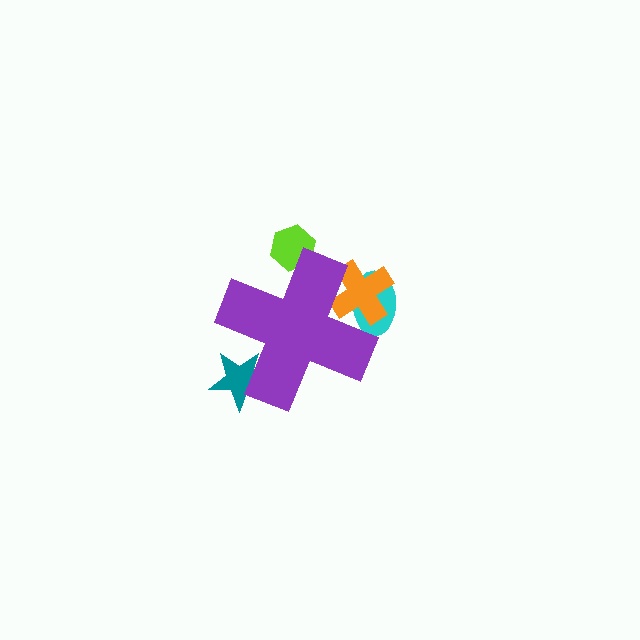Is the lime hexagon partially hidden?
Yes, the lime hexagon is partially hidden behind the purple cross.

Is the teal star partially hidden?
Yes, the teal star is partially hidden behind the purple cross.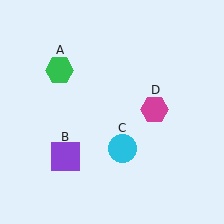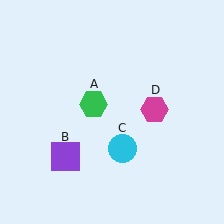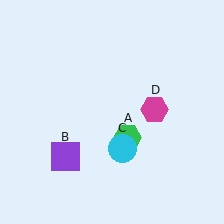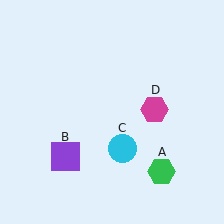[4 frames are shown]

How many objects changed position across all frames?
1 object changed position: green hexagon (object A).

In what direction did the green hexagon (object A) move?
The green hexagon (object A) moved down and to the right.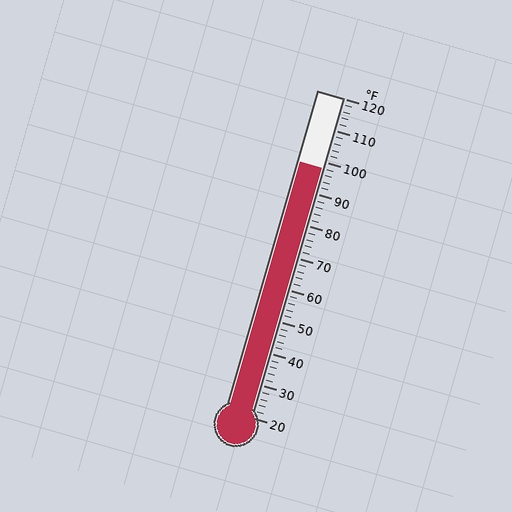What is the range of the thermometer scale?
The thermometer scale ranges from 20°F to 120°F.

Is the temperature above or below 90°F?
The temperature is above 90°F.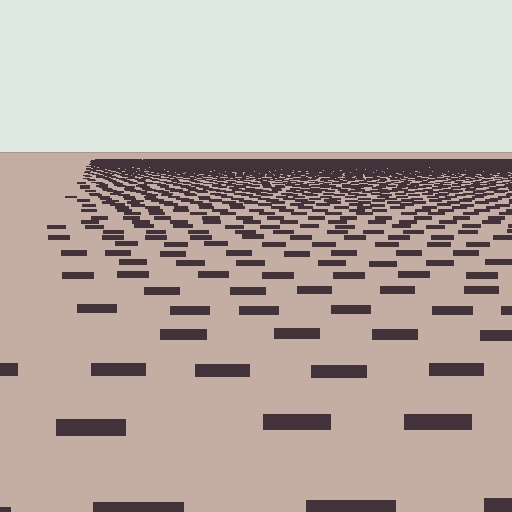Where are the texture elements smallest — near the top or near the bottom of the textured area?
Near the top.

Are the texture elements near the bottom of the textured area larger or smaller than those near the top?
Larger. Near the bottom, elements are closer to the viewer and appear at a bigger on-screen size.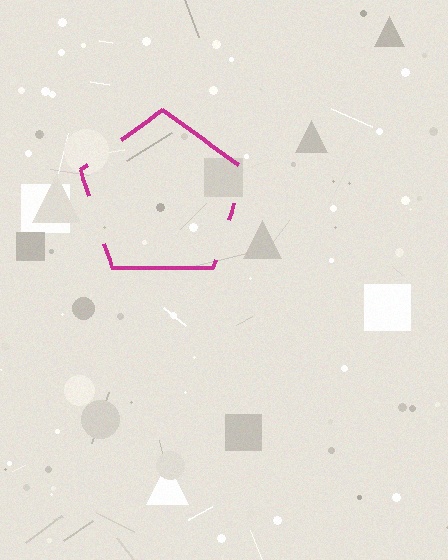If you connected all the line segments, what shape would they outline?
They would outline a pentagon.